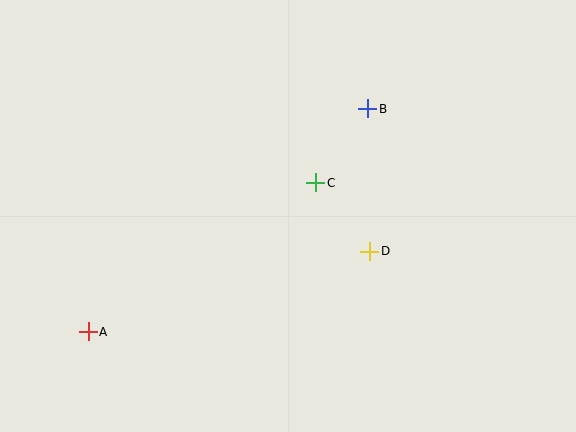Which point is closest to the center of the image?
Point C at (316, 183) is closest to the center.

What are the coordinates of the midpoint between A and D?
The midpoint between A and D is at (229, 292).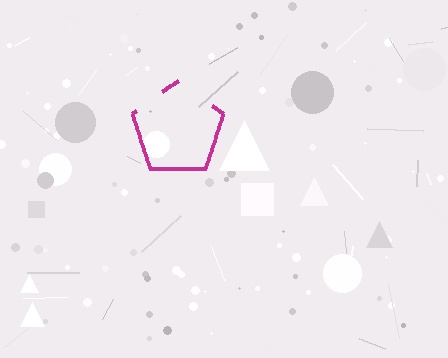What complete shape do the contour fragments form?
The contour fragments form a pentagon.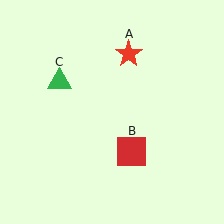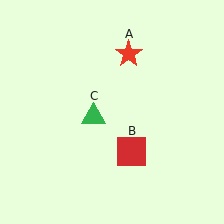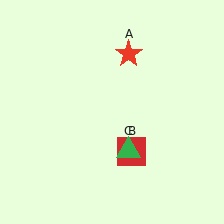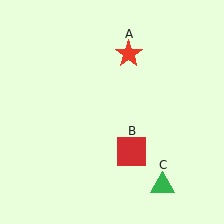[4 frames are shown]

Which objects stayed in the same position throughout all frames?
Red star (object A) and red square (object B) remained stationary.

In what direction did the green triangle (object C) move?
The green triangle (object C) moved down and to the right.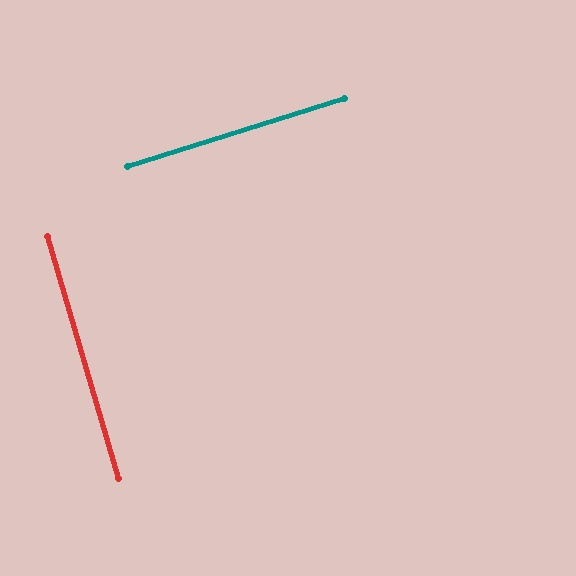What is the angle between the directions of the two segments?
Approximately 89 degrees.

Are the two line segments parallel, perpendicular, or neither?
Perpendicular — they meet at approximately 89°.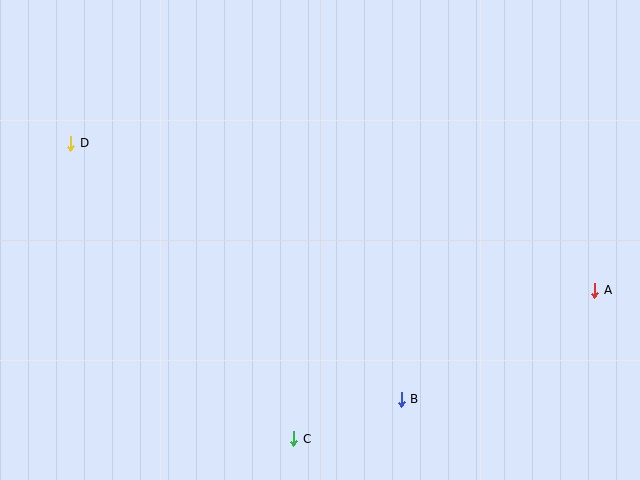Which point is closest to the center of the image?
Point B at (401, 399) is closest to the center.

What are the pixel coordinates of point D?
Point D is at (71, 143).